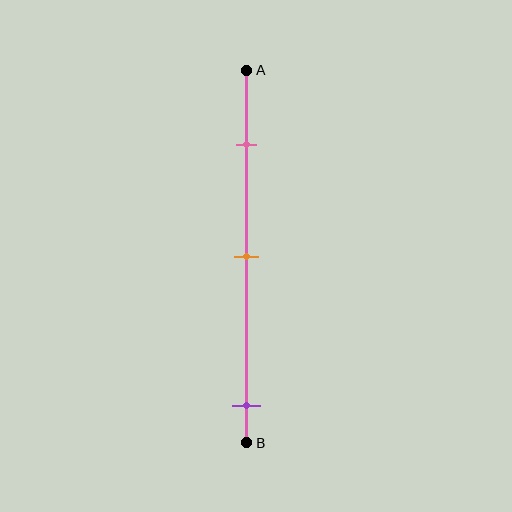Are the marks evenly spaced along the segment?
No, the marks are not evenly spaced.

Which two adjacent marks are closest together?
The pink and orange marks are the closest adjacent pair.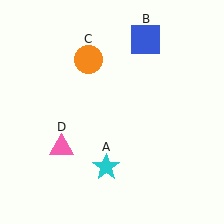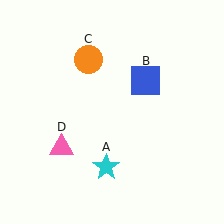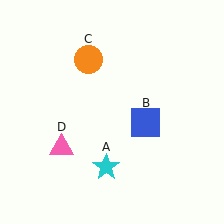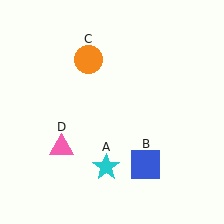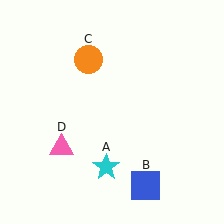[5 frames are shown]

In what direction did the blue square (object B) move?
The blue square (object B) moved down.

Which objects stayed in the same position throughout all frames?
Cyan star (object A) and orange circle (object C) and pink triangle (object D) remained stationary.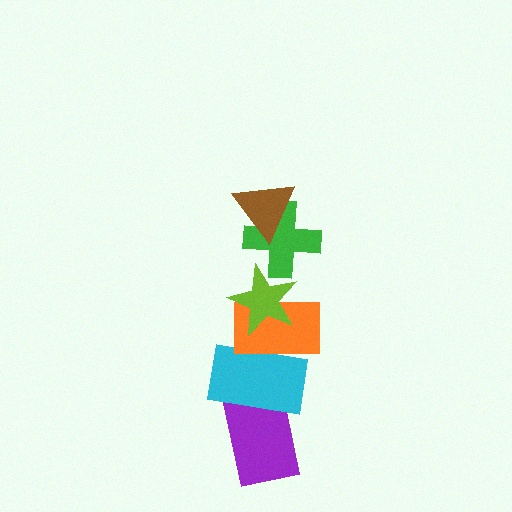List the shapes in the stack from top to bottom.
From top to bottom: the brown triangle, the green cross, the lime star, the orange rectangle, the cyan rectangle, the purple rectangle.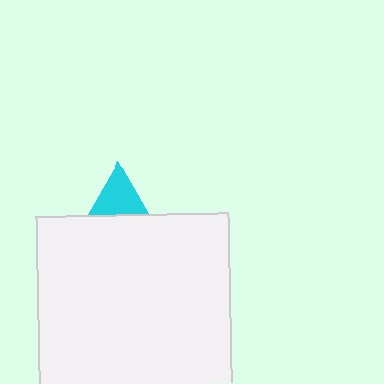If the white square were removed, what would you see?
You would see the complete cyan triangle.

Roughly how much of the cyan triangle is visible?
A small part of it is visible (roughly 38%).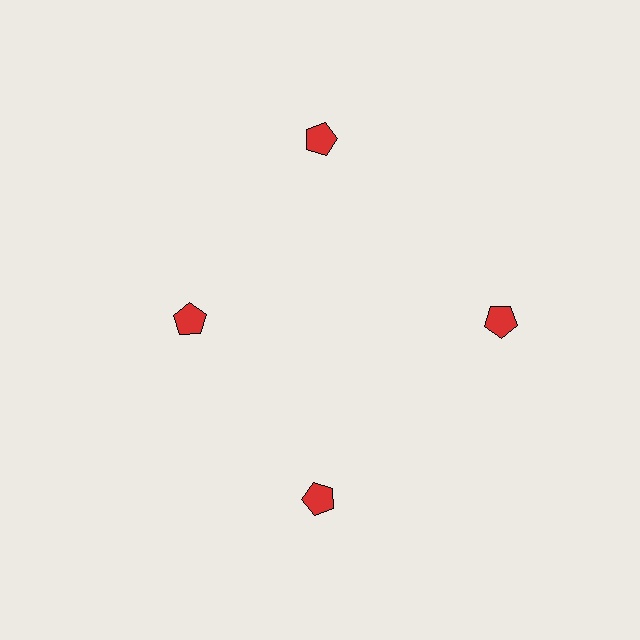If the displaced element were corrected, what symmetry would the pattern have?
It would have 4-fold rotational symmetry — the pattern would map onto itself every 90 degrees.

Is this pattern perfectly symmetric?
No. The 4 red pentagons are arranged in a ring, but one element near the 9 o'clock position is pulled inward toward the center, breaking the 4-fold rotational symmetry.